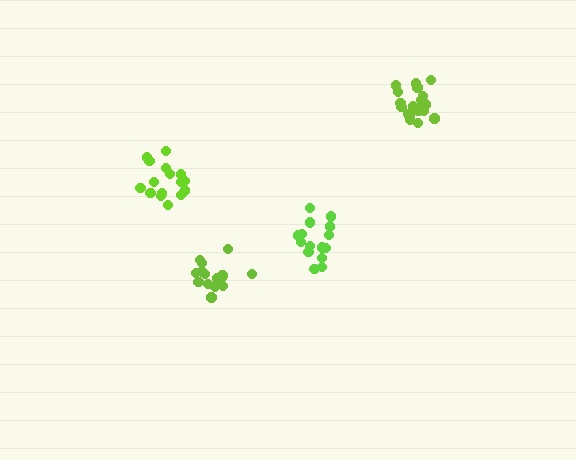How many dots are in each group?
Group 1: 17 dots, Group 2: 20 dots, Group 3: 15 dots, Group 4: 15 dots (67 total).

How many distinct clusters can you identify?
There are 4 distinct clusters.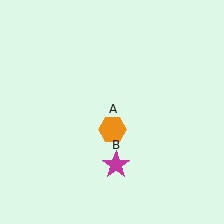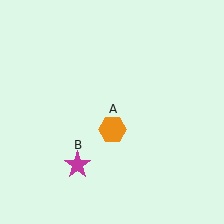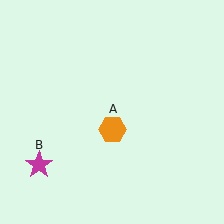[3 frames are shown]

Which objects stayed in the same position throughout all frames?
Orange hexagon (object A) remained stationary.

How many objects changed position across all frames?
1 object changed position: magenta star (object B).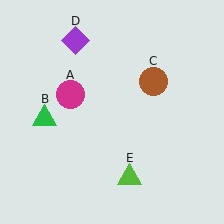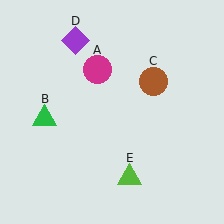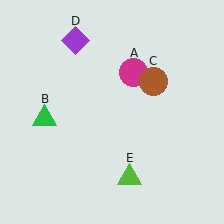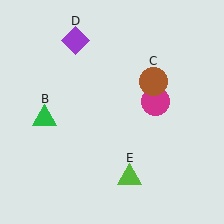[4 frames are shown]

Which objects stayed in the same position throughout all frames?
Green triangle (object B) and brown circle (object C) and purple diamond (object D) and lime triangle (object E) remained stationary.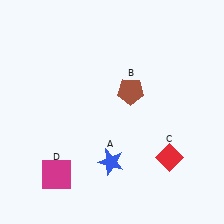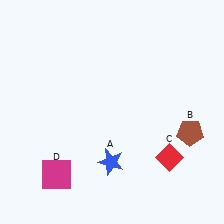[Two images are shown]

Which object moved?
The brown pentagon (B) moved right.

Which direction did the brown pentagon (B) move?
The brown pentagon (B) moved right.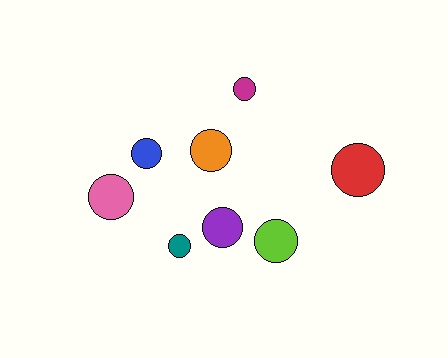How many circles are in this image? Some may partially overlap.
There are 8 circles.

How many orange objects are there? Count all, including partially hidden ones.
There is 1 orange object.